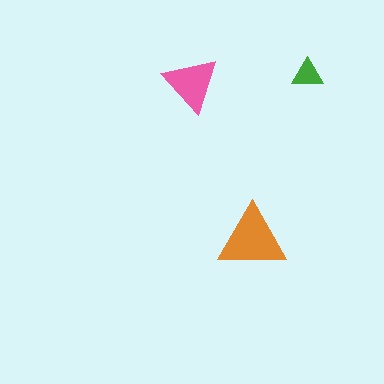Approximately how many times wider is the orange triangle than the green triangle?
About 2 times wider.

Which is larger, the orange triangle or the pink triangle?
The orange one.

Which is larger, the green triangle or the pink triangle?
The pink one.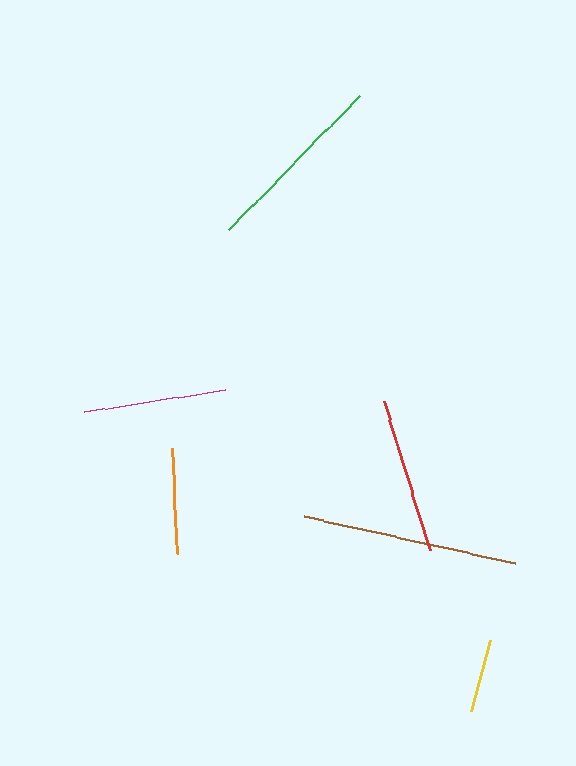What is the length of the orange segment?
The orange segment is approximately 105 pixels long.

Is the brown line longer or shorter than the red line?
The brown line is longer than the red line.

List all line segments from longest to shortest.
From longest to shortest: brown, green, red, magenta, orange, yellow.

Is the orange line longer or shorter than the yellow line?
The orange line is longer than the yellow line.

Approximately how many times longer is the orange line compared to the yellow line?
The orange line is approximately 1.4 times the length of the yellow line.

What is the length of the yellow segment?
The yellow segment is approximately 74 pixels long.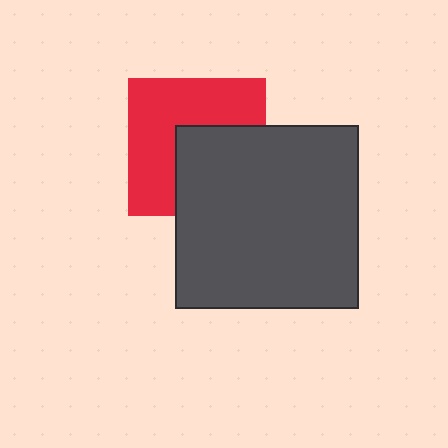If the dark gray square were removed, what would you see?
You would see the complete red square.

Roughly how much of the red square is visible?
About half of it is visible (roughly 57%).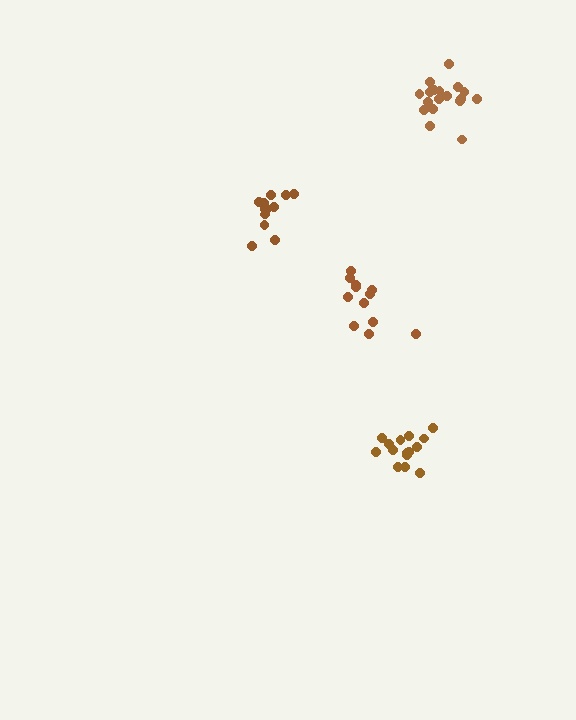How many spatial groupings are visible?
There are 4 spatial groupings.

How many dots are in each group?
Group 1: 16 dots, Group 2: 18 dots, Group 3: 12 dots, Group 4: 12 dots (58 total).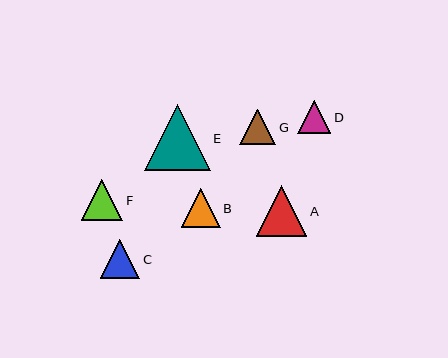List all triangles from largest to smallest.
From largest to smallest: E, A, F, C, B, G, D.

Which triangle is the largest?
Triangle E is the largest with a size of approximately 66 pixels.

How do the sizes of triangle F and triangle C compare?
Triangle F and triangle C are approximately the same size.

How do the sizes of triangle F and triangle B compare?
Triangle F and triangle B are approximately the same size.